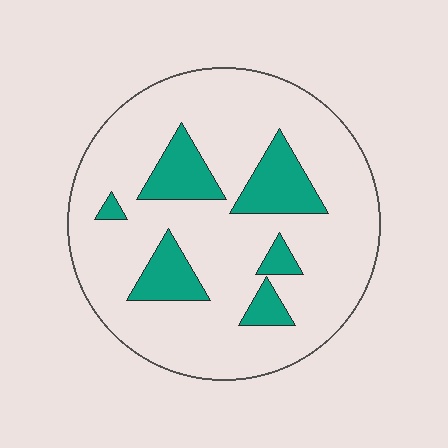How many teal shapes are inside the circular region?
6.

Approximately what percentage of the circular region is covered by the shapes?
Approximately 20%.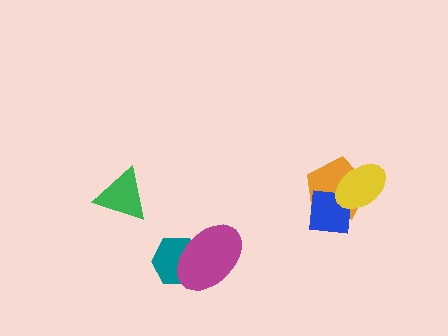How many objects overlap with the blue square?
2 objects overlap with the blue square.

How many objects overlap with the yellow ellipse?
2 objects overlap with the yellow ellipse.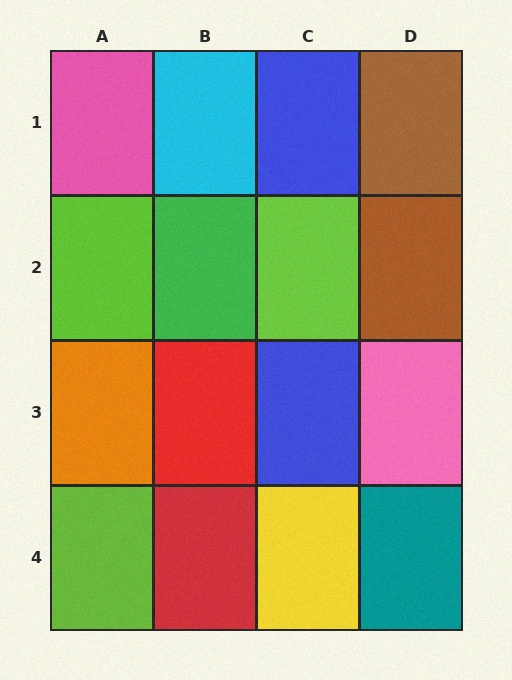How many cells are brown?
2 cells are brown.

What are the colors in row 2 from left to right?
Lime, green, lime, brown.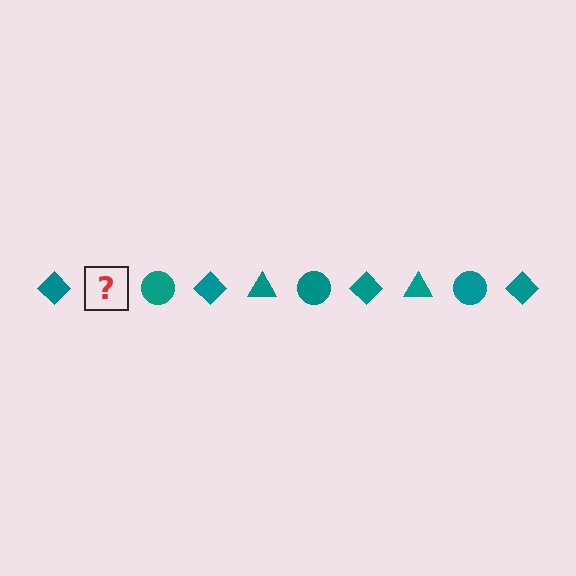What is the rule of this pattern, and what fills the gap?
The rule is that the pattern cycles through diamond, triangle, circle shapes in teal. The gap should be filled with a teal triangle.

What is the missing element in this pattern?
The missing element is a teal triangle.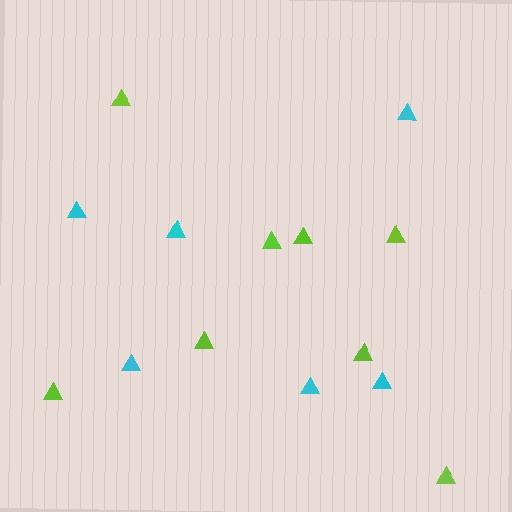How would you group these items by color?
There are 2 groups: one group of cyan triangles (6) and one group of lime triangles (8).